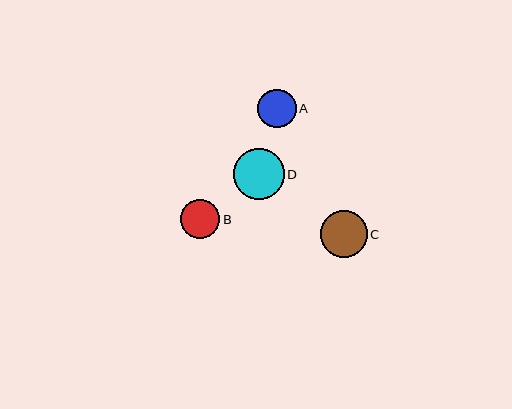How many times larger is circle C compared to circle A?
Circle C is approximately 1.2 times the size of circle A.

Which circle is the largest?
Circle D is the largest with a size of approximately 51 pixels.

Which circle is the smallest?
Circle A is the smallest with a size of approximately 38 pixels.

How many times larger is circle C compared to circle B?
Circle C is approximately 1.2 times the size of circle B.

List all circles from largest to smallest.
From largest to smallest: D, C, B, A.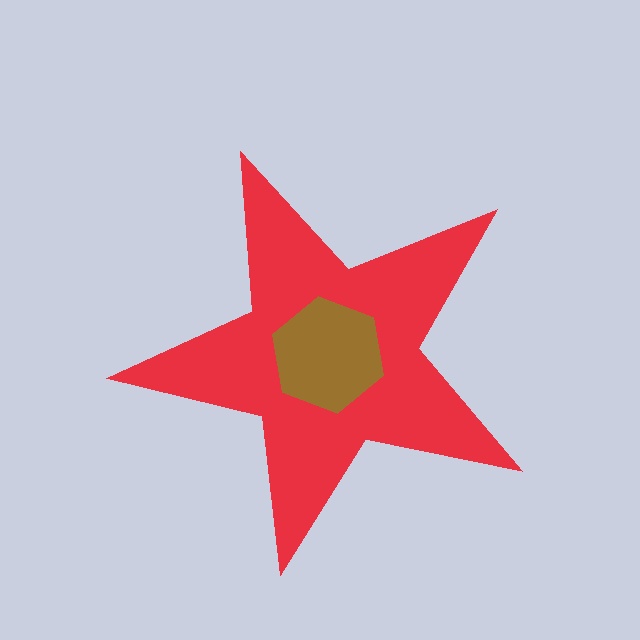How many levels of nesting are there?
2.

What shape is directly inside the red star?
The brown hexagon.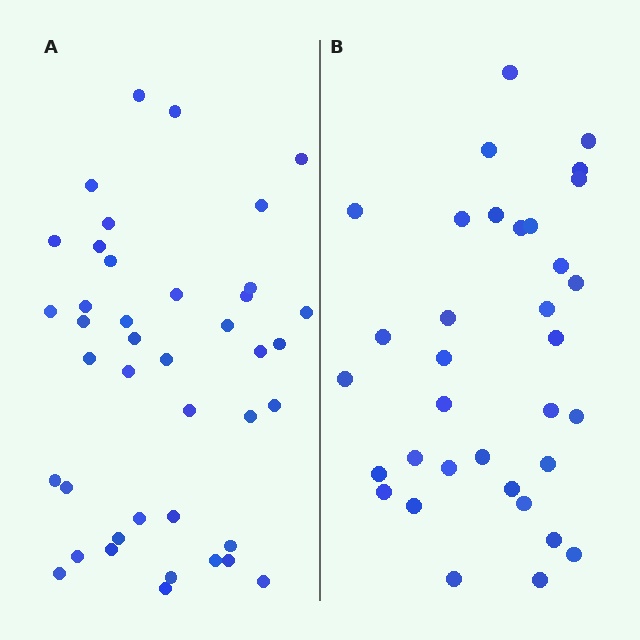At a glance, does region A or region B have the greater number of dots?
Region A (the left region) has more dots.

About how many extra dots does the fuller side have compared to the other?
Region A has roughly 8 or so more dots than region B.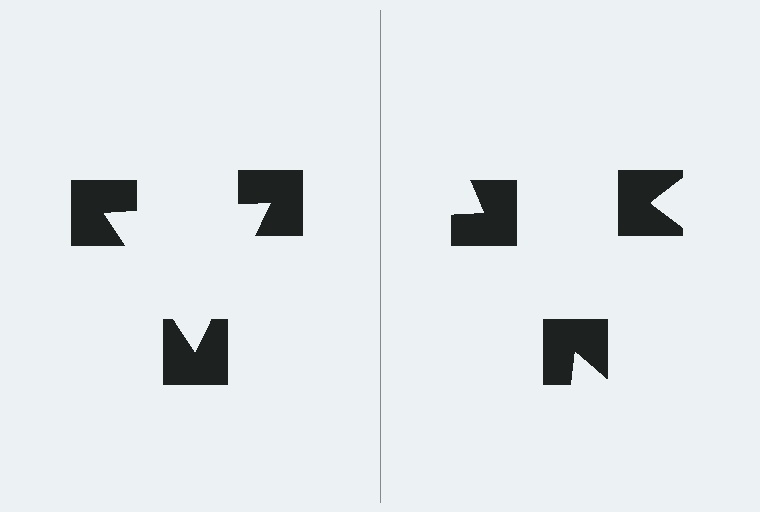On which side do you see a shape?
An illusory triangle appears on the left side. On the right side the wedge cuts are rotated, so no coherent shape forms.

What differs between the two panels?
The notched squares are positioned identically on both sides; only the wedge orientations differ. On the left they align to a triangle; on the right they are misaligned.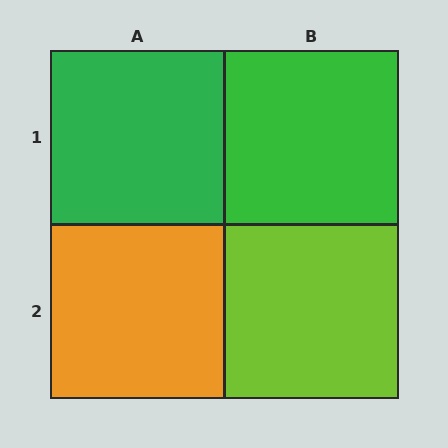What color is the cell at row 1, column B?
Green.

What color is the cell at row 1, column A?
Green.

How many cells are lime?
1 cell is lime.